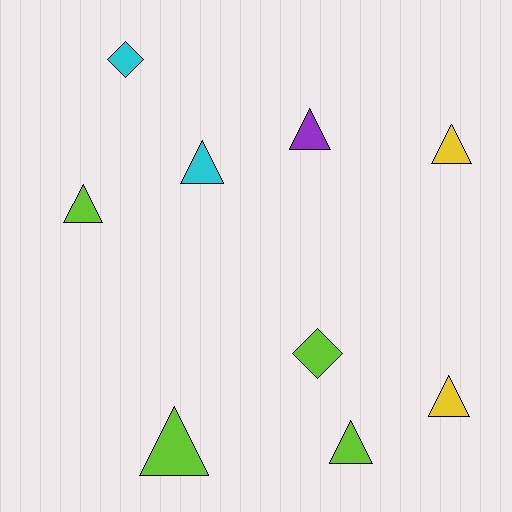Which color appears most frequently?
Lime, with 4 objects.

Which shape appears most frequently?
Triangle, with 7 objects.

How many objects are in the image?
There are 9 objects.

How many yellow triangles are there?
There are 2 yellow triangles.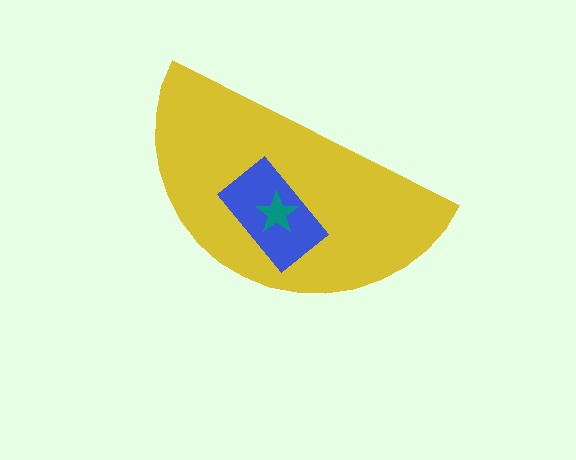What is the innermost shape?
The teal star.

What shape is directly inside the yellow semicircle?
The blue rectangle.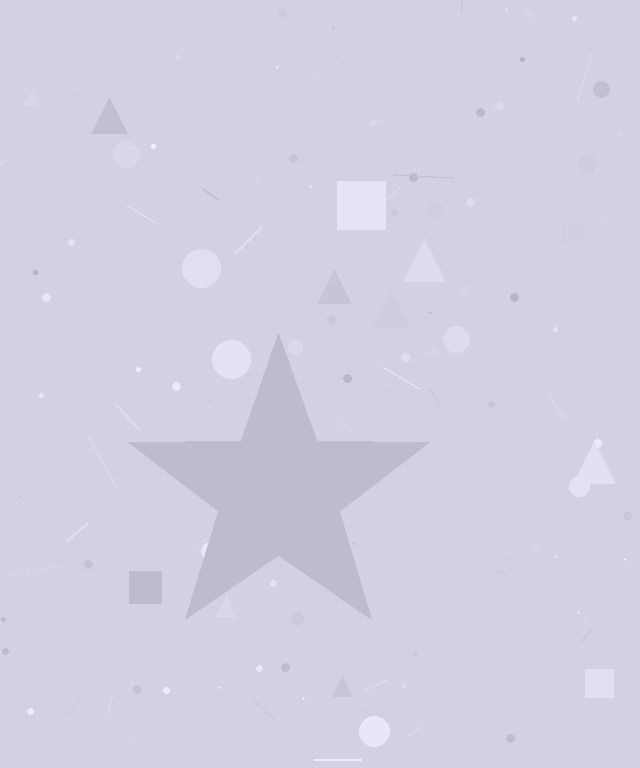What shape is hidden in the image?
A star is hidden in the image.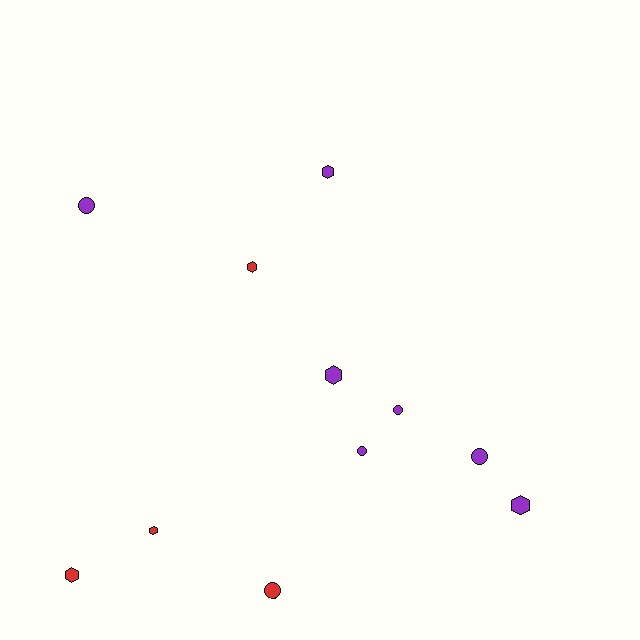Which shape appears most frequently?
Hexagon, with 6 objects.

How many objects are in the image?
There are 11 objects.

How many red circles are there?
There is 1 red circle.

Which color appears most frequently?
Purple, with 7 objects.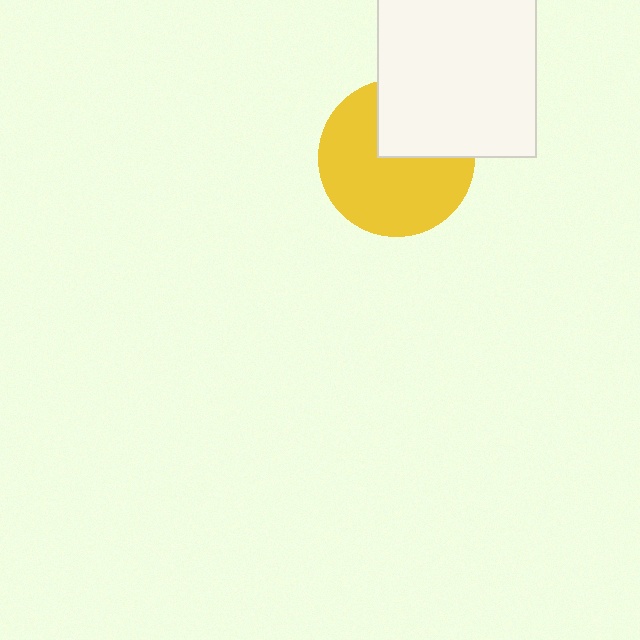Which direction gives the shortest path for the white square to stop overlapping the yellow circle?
Moving up gives the shortest separation.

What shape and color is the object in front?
The object in front is a white square.